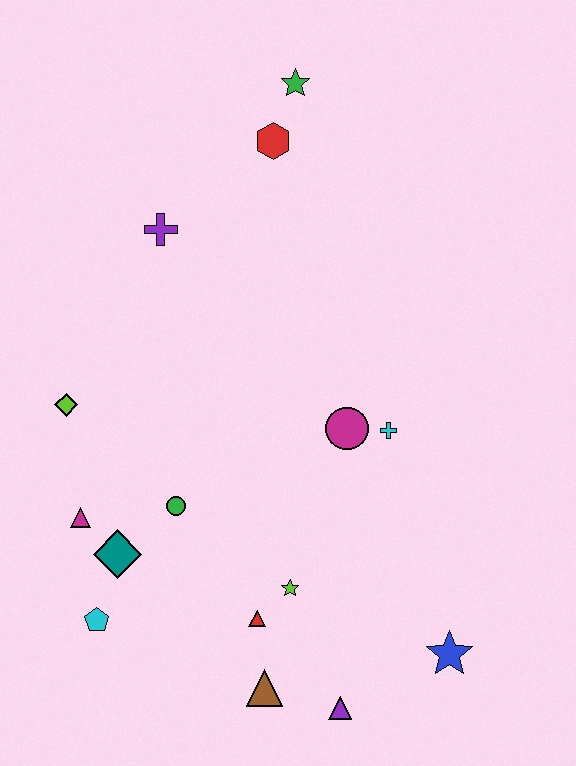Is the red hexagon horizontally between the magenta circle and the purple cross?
Yes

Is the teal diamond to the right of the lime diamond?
Yes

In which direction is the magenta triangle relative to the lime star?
The magenta triangle is to the left of the lime star.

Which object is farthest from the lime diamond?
The blue star is farthest from the lime diamond.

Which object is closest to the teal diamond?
The magenta triangle is closest to the teal diamond.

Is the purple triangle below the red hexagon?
Yes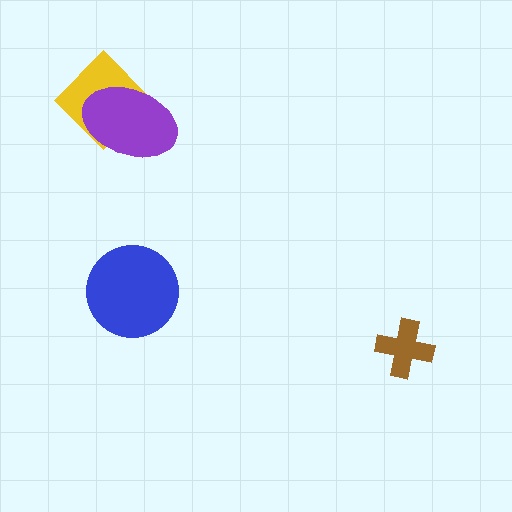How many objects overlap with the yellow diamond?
1 object overlaps with the yellow diamond.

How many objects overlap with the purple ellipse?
1 object overlaps with the purple ellipse.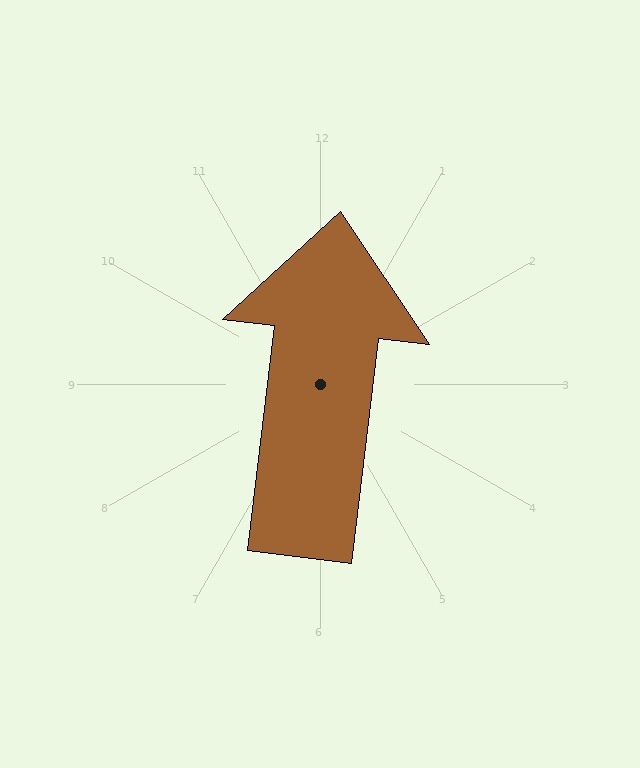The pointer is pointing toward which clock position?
Roughly 12 o'clock.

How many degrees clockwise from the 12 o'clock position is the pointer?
Approximately 7 degrees.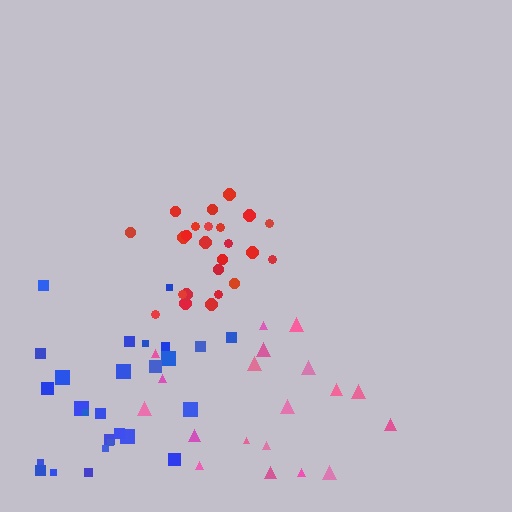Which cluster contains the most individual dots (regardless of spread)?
Blue (27).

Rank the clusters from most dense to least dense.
red, blue, pink.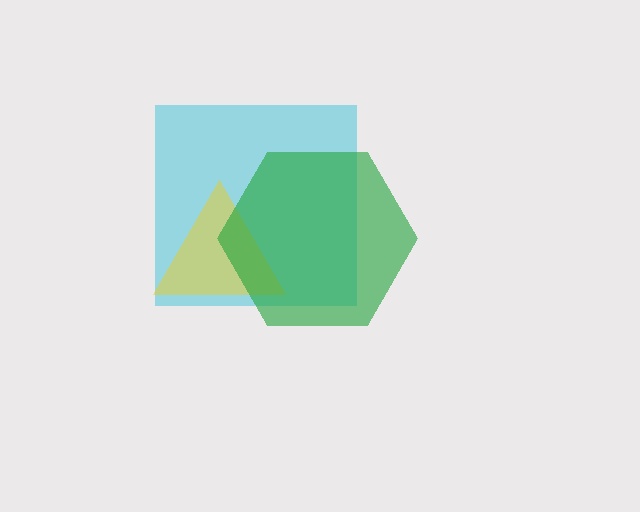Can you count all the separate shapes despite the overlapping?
Yes, there are 3 separate shapes.